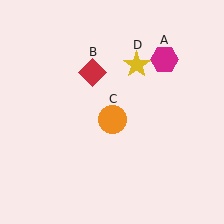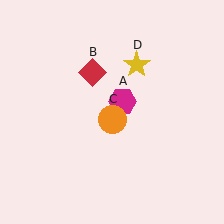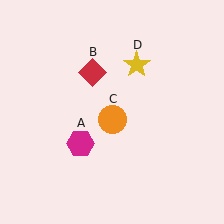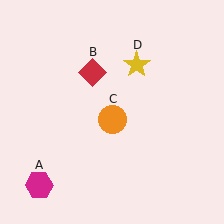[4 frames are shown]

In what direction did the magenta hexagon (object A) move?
The magenta hexagon (object A) moved down and to the left.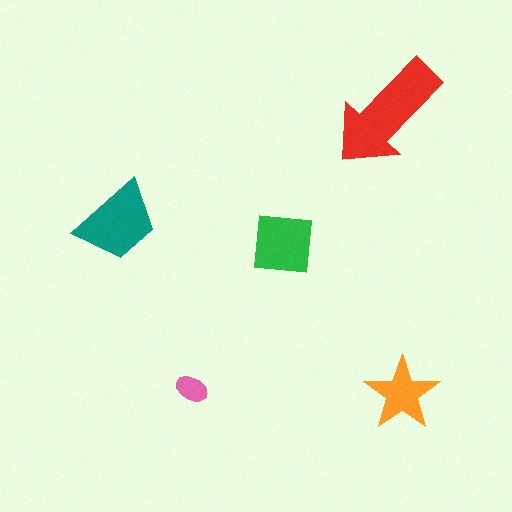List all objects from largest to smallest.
The red arrow, the teal trapezoid, the green square, the orange star, the pink ellipse.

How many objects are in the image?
There are 5 objects in the image.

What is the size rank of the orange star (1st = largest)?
4th.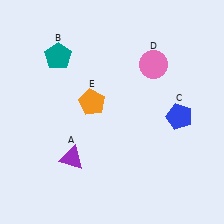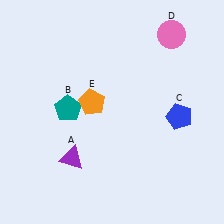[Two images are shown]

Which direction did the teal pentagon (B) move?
The teal pentagon (B) moved down.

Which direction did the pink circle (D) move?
The pink circle (D) moved up.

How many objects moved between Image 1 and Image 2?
2 objects moved between the two images.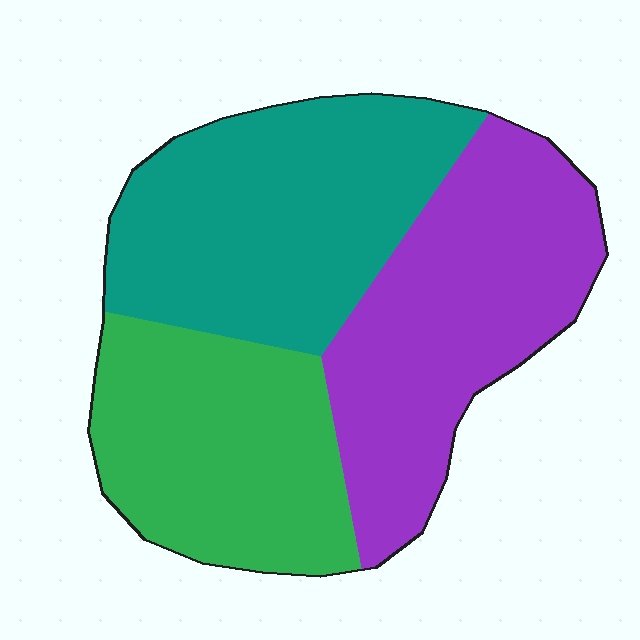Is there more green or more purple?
Purple.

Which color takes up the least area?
Green, at roughly 30%.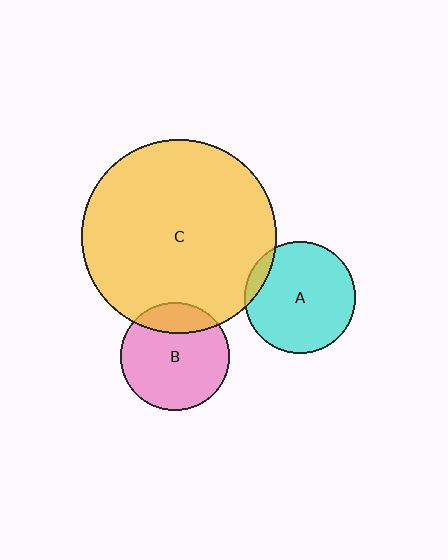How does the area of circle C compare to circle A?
Approximately 3.0 times.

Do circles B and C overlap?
Yes.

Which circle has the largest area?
Circle C (yellow).